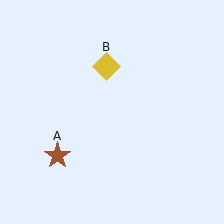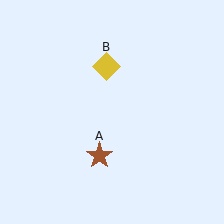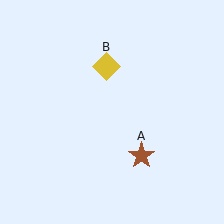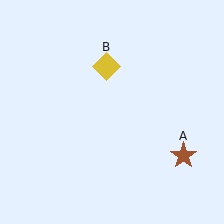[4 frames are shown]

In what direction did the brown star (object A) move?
The brown star (object A) moved right.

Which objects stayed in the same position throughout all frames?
Yellow diamond (object B) remained stationary.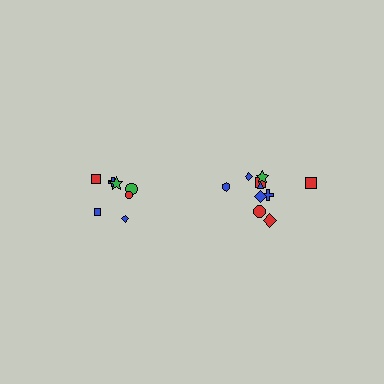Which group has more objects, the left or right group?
The right group.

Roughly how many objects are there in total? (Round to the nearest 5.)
Roughly 15 objects in total.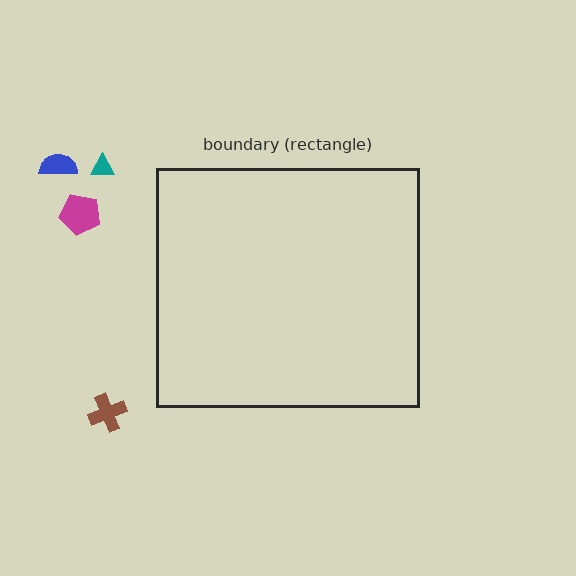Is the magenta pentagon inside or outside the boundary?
Outside.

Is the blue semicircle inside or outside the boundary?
Outside.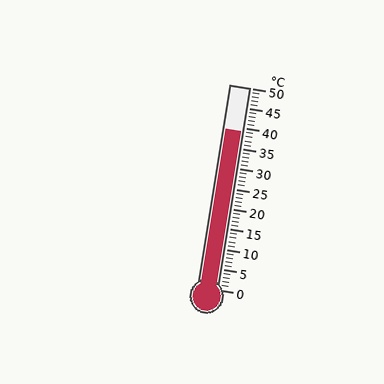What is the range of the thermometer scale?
The thermometer scale ranges from 0°C to 50°C.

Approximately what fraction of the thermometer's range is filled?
The thermometer is filled to approximately 80% of its range.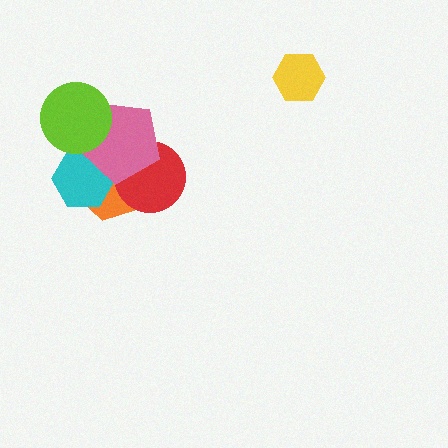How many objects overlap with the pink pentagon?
4 objects overlap with the pink pentagon.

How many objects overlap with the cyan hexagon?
2 objects overlap with the cyan hexagon.